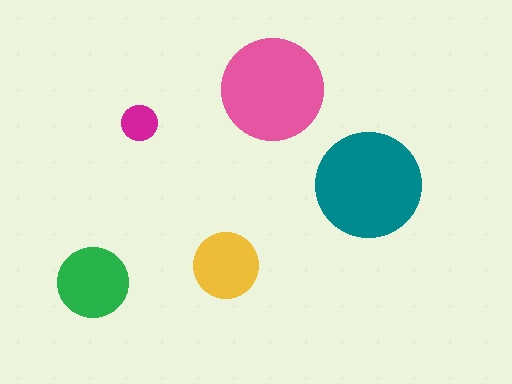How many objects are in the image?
There are 5 objects in the image.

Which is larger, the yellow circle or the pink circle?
The pink one.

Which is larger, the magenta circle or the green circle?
The green one.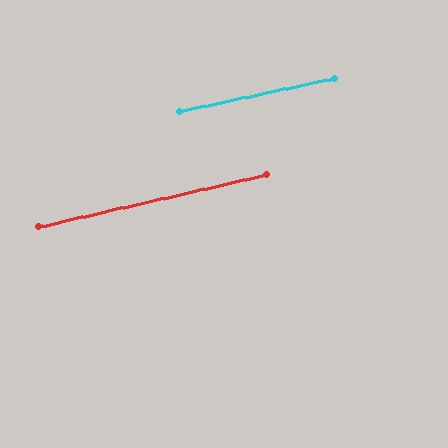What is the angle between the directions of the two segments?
Approximately 1 degree.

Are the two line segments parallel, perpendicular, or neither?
Parallel — their directions differ by only 0.6°.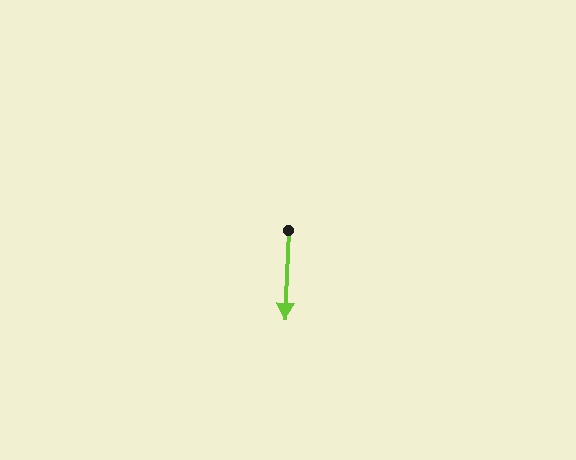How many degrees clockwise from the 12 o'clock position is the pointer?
Approximately 182 degrees.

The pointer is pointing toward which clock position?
Roughly 6 o'clock.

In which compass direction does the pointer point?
South.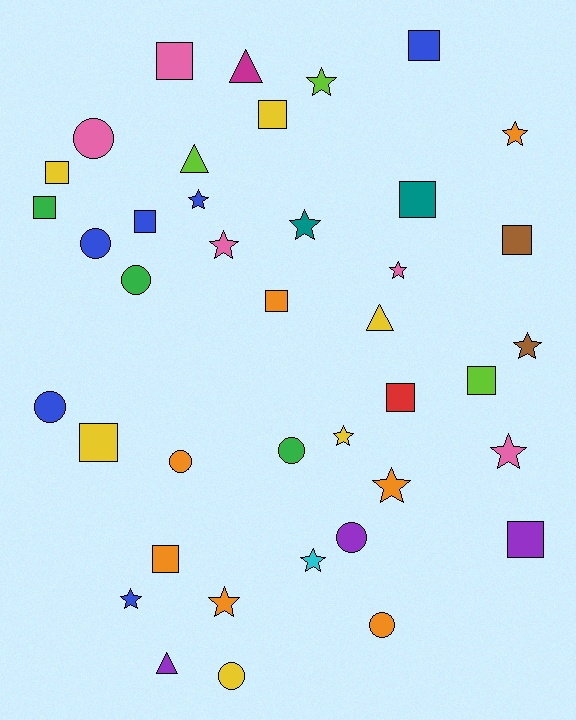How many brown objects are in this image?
There are 2 brown objects.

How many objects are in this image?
There are 40 objects.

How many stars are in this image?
There are 13 stars.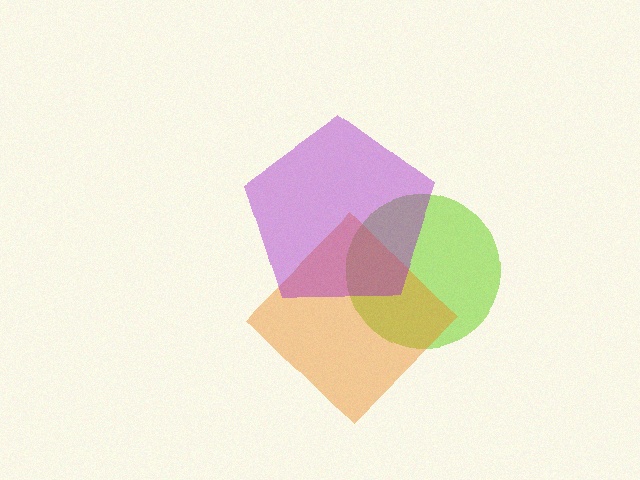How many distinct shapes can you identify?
There are 3 distinct shapes: a lime circle, an orange diamond, a purple pentagon.